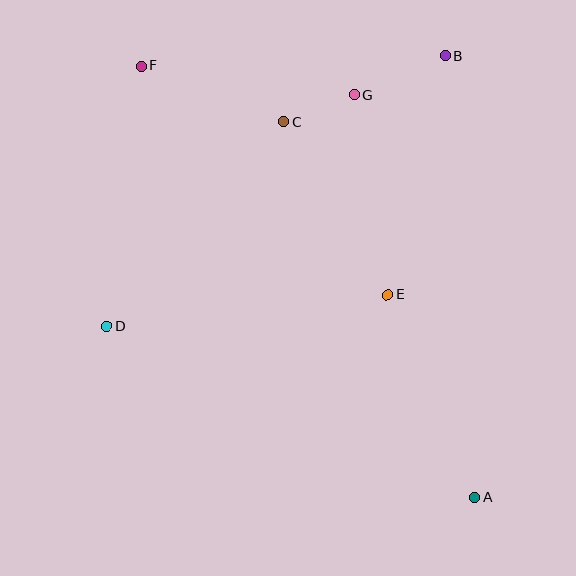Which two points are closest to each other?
Points C and G are closest to each other.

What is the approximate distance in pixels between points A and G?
The distance between A and G is approximately 420 pixels.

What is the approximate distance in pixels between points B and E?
The distance between B and E is approximately 246 pixels.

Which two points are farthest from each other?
Points A and F are farthest from each other.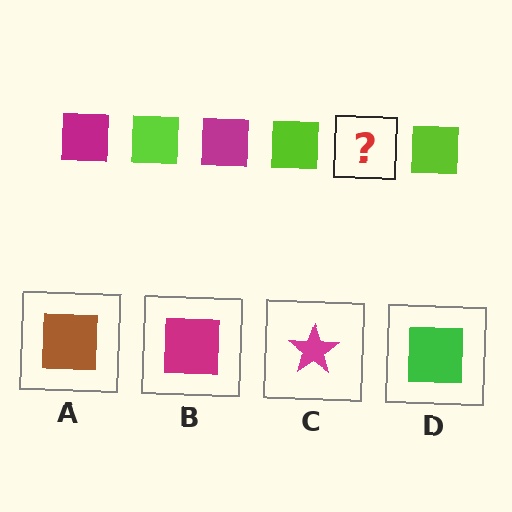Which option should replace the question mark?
Option B.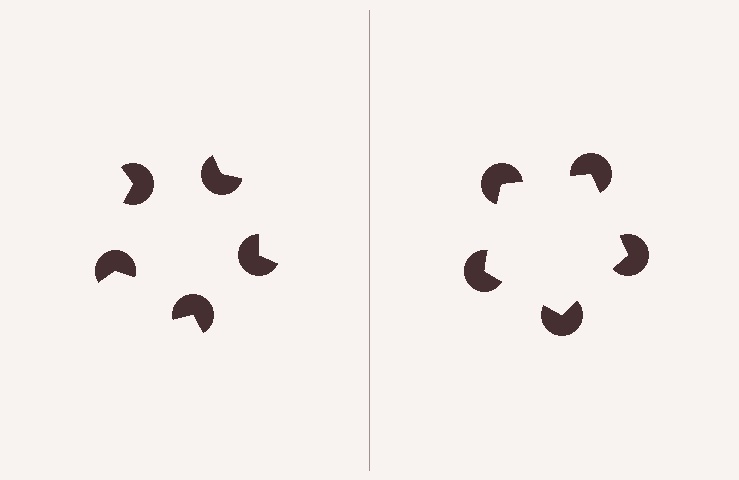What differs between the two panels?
The pac-man discs are positioned identically on both sides; only the wedge orientations differ. On the right they align to a pentagon; on the left they are misaligned.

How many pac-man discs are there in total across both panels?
10 — 5 on each side.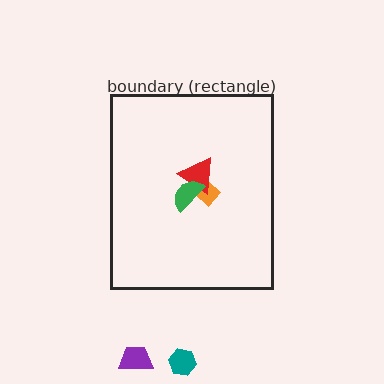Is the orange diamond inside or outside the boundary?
Inside.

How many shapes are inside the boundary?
3 inside, 2 outside.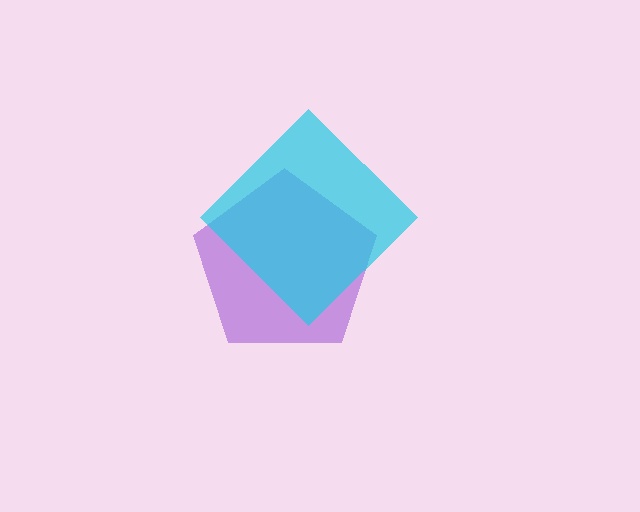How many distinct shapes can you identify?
There are 2 distinct shapes: a purple pentagon, a cyan diamond.